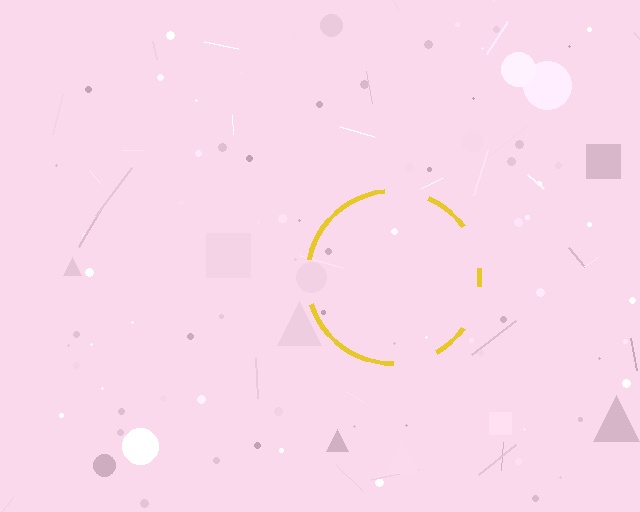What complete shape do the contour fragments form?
The contour fragments form a circle.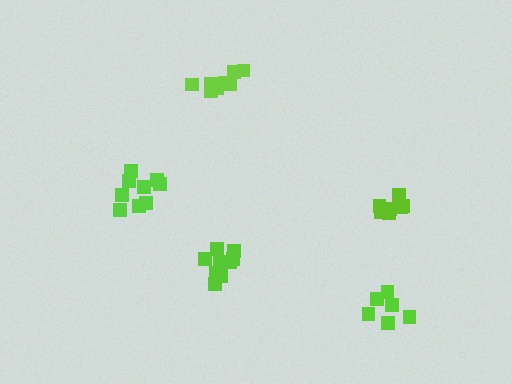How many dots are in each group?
Group 1: 9 dots, Group 2: 9 dots, Group 3: 9 dots, Group 4: 9 dots, Group 5: 6 dots (42 total).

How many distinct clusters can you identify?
There are 5 distinct clusters.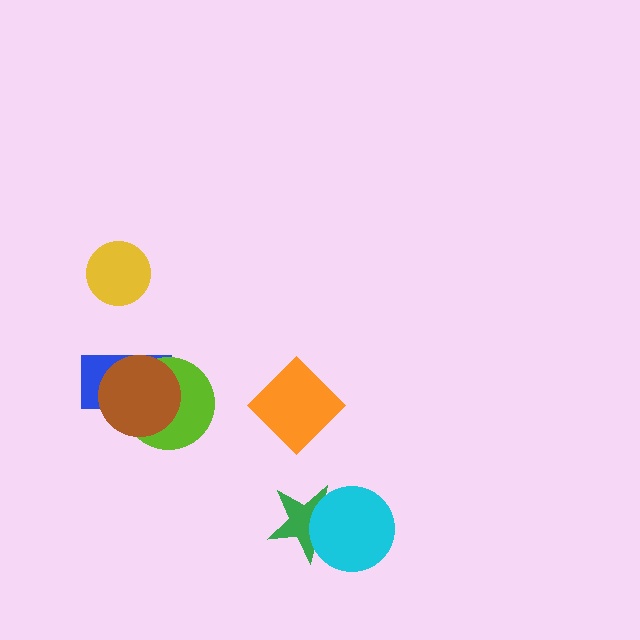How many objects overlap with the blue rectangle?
2 objects overlap with the blue rectangle.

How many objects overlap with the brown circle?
2 objects overlap with the brown circle.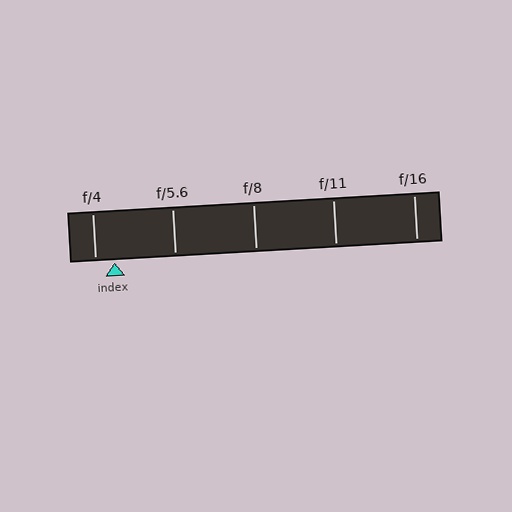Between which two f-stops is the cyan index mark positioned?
The index mark is between f/4 and f/5.6.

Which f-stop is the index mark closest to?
The index mark is closest to f/4.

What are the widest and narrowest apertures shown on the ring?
The widest aperture shown is f/4 and the narrowest is f/16.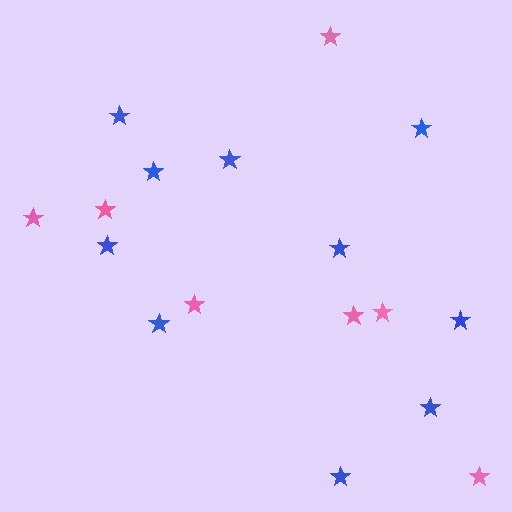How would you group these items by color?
There are 2 groups: one group of pink stars (7) and one group of blue stars (10).